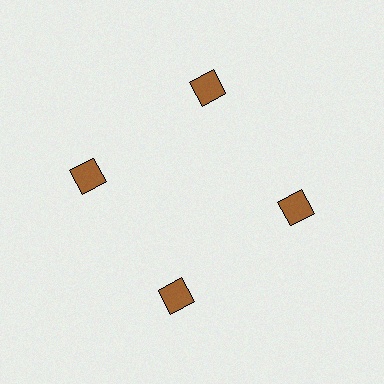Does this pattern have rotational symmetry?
Yes, this pattern has 4-fold rotational symmetry. It looks the same after rotating 90 degrees around the center.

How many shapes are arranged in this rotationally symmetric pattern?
There are 4 shapes, arranged in 4 groups of 1.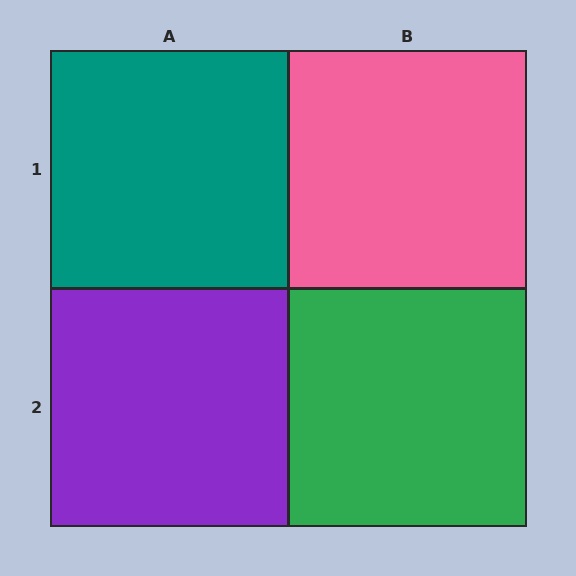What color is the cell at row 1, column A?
Teal.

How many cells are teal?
1 cell is teal.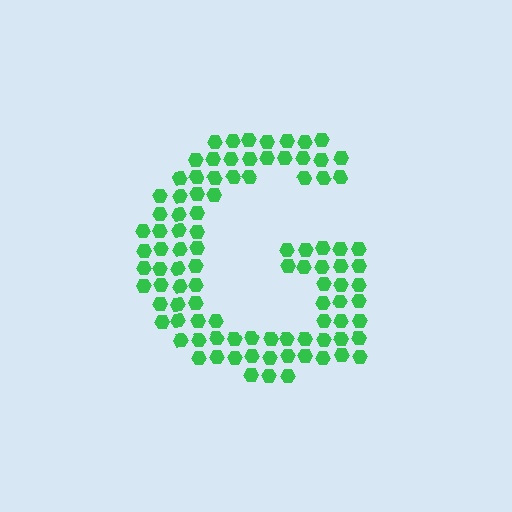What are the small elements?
The small elements are hexagons.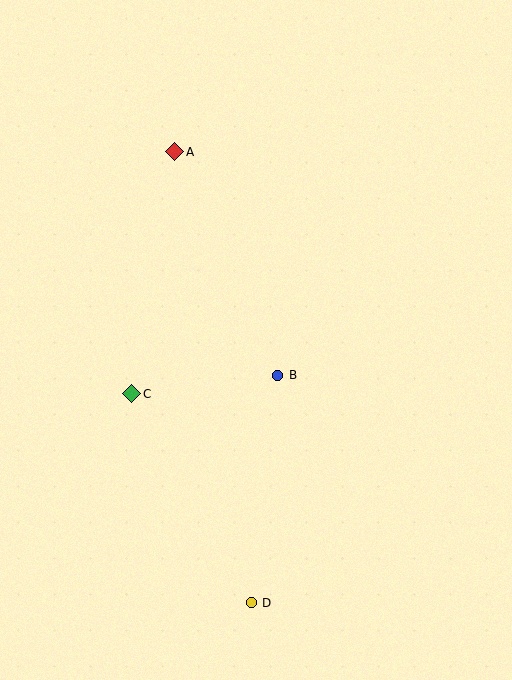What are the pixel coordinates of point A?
Point A is at (175, 152).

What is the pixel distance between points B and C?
The distance between B and C is 147 pixels.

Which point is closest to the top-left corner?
Point A is closest to the top-left corner.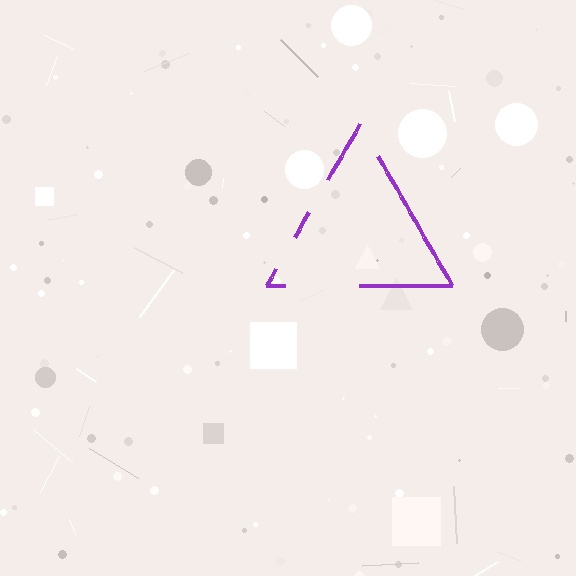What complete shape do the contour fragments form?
The contour fragments form a triangle.